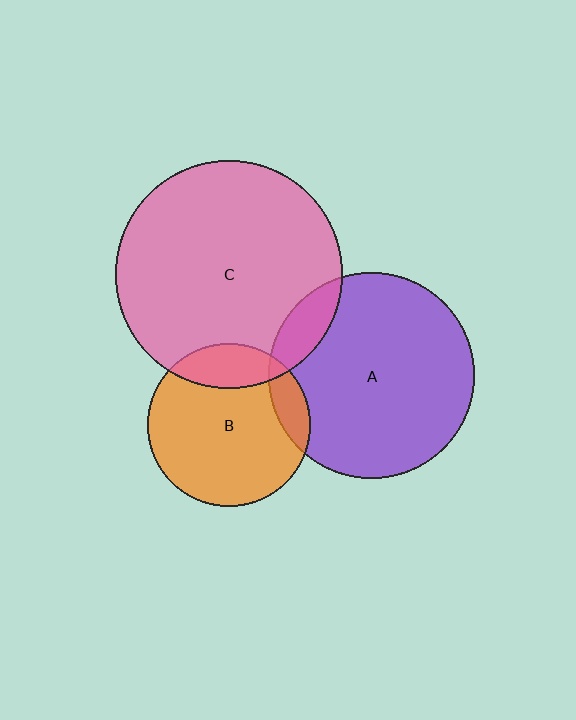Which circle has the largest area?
Circle C (pink).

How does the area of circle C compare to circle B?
Approximately 2.0 times.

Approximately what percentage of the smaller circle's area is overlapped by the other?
Approximately 10%.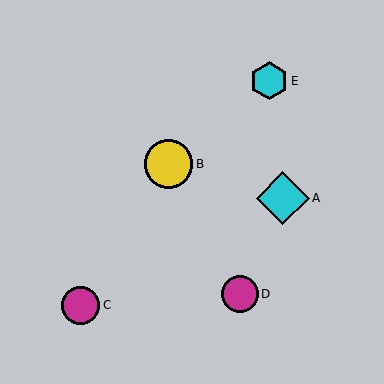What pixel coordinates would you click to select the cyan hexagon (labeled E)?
Click at (269, 81) to select the cyan hexagon E.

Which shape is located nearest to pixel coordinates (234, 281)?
The magenta circle (labeled D) at (240, 294) is nearest to that location.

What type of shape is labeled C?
Shape C is a magenta circle.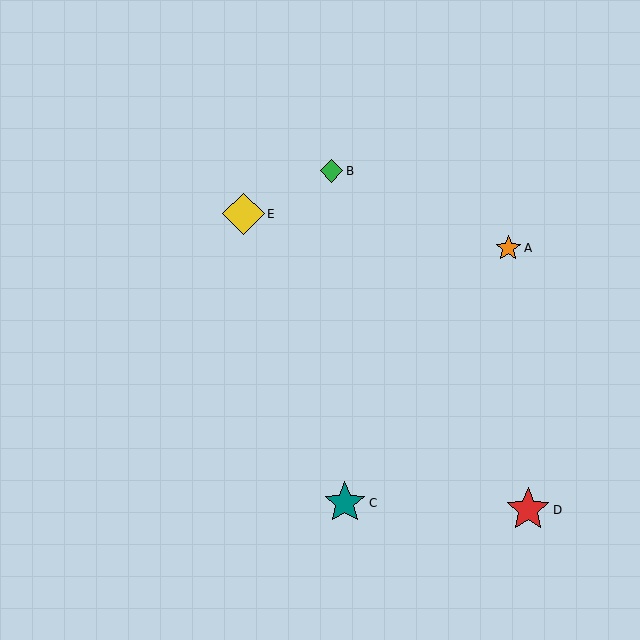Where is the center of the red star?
The center of the red star is at (528, 510).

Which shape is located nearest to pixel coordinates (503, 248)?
The orange star (labeled A) at (508, 248) is nearest to that location.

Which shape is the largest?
The red star (labeled D) is the largest.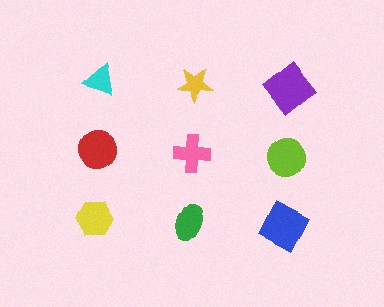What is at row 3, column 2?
A green ellipse.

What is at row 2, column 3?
A lime circle.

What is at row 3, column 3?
A blue square.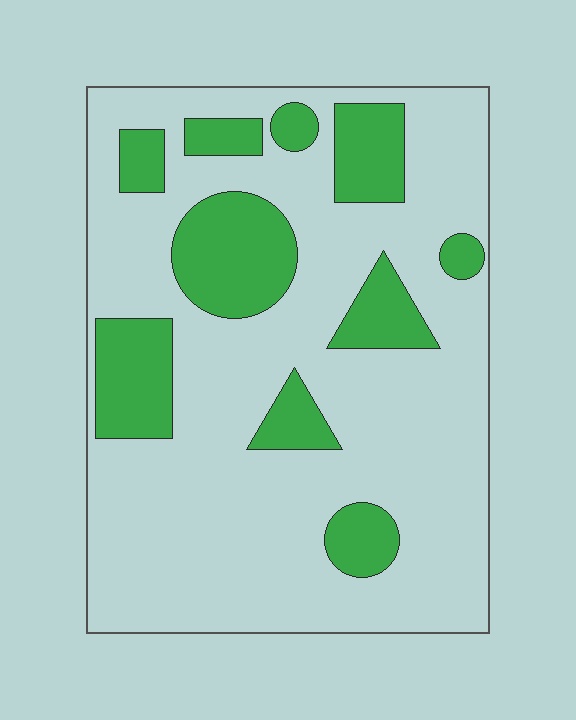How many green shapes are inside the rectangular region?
10.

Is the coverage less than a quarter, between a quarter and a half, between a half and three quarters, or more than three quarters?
Less than a quarter.